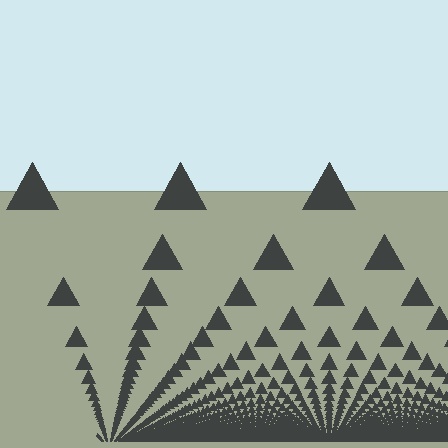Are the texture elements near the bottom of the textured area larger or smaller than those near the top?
Smaller. The gradient is inverted — elements near the bottom are smaller and denser.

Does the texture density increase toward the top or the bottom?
Density increases toward the bottom.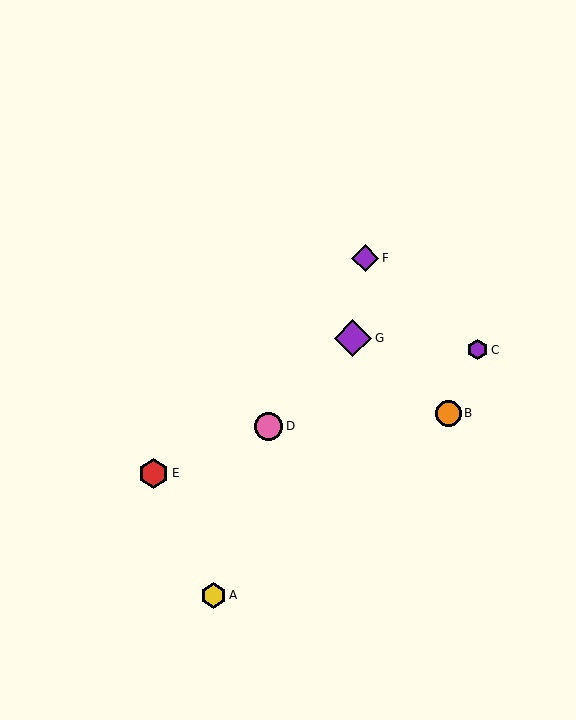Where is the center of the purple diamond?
The center of the purple diamond is at (365, 258).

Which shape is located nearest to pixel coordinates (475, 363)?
The purple hexagon (labeled C) at (478, 350) is nearest to that location.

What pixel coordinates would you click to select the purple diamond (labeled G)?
Click at (353, 338) to select the purple diamond G.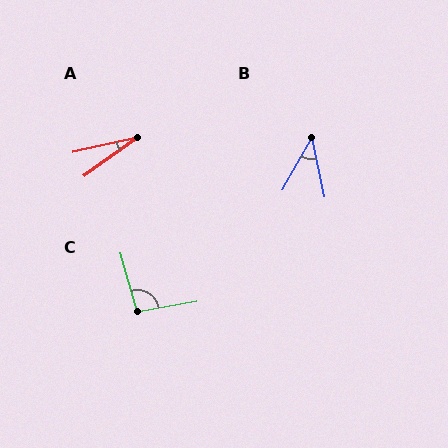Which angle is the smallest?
A, at approximately 24 degrees.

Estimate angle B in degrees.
Approximately 41 degrees.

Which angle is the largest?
C, at approximately 96 degrees.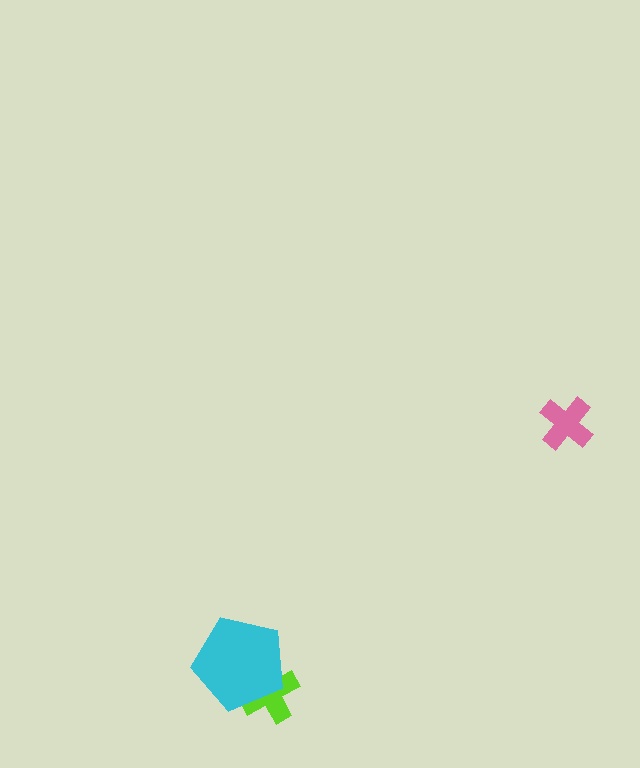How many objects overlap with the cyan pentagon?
1 object overlaps with the cyan pentagon.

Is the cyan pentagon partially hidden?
No, no other shape covers it.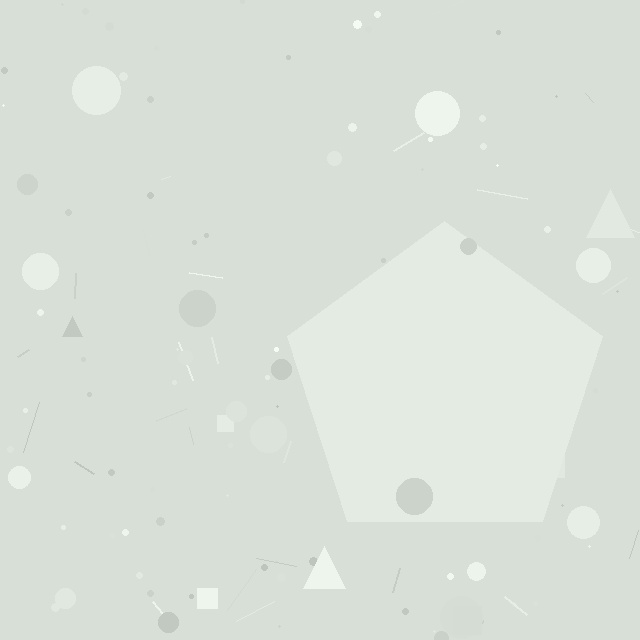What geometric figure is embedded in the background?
A pentagon is embedded in the background.